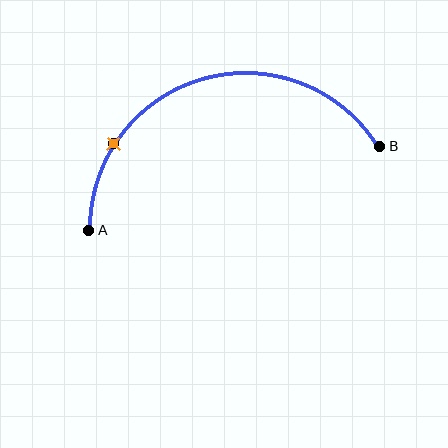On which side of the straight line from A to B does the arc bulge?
The arc bulges above the straight line connecting A and B.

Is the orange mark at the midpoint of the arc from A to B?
No. The orange mark lies on the arc but is closer to endpoint A. The arc midpoint would be at the point on the curve equidistant along the arc from both A and B.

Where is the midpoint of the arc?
The arc midpoint is the point on the curve farthest from the straight line joining A and B. It sits above that line.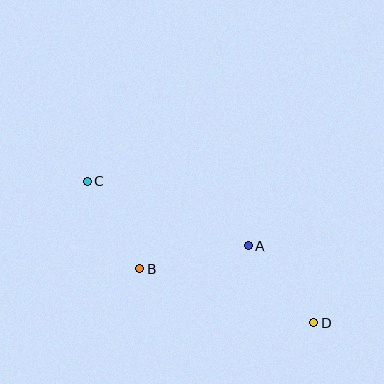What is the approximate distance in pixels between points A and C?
The distance between A and C is approximately 173 pixels.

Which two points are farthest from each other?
Points C and D are farthest from each other.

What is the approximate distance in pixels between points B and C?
The distance between B and C is approximately 101 pixels.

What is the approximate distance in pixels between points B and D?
The distance between B and D is approximately 182 pixels.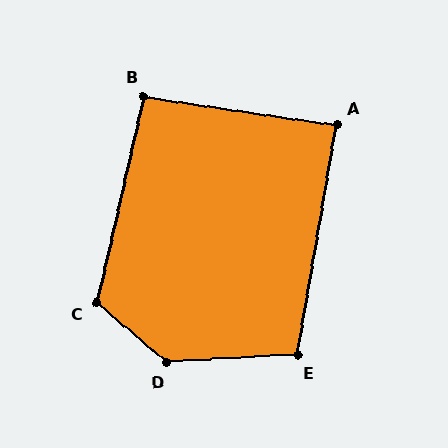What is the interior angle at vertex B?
Approximately 95 degrees (approximately right).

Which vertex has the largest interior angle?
D, at approximately 136 degrees.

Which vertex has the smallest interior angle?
A, at approximately 89 degrees.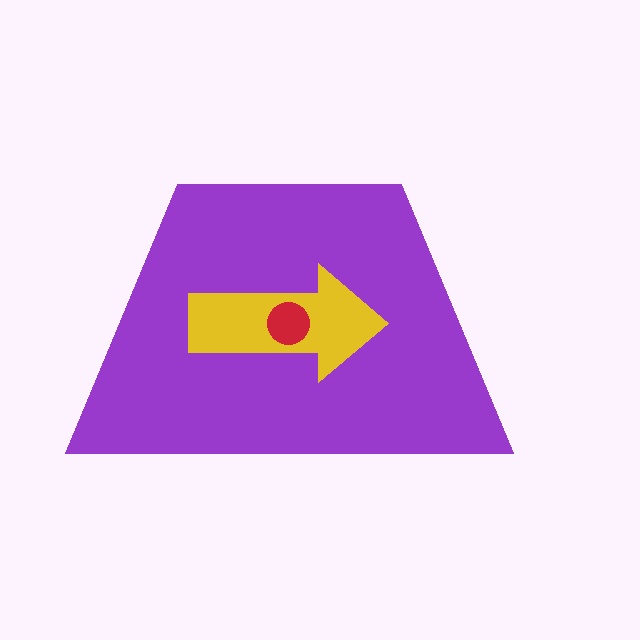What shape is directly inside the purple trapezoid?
The yellow arrow.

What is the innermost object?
The red circle.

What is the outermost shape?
The purple trapezoid.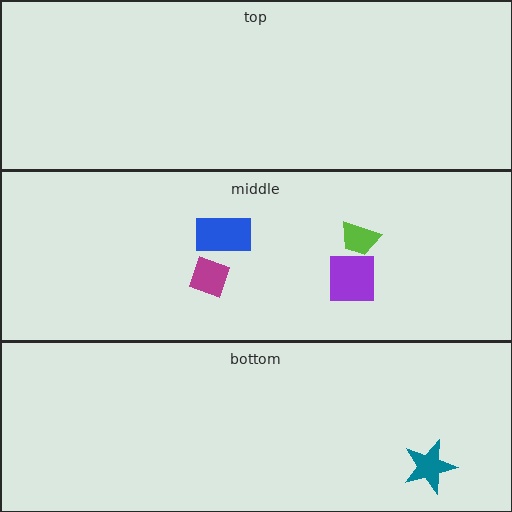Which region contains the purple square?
The middle region.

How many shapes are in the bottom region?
1.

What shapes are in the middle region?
The blue rectangle, the magenta diamond, the purple square, the lime trapezoid.